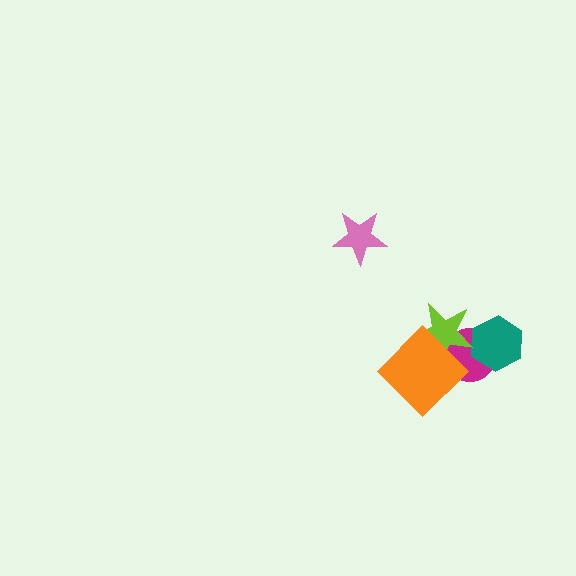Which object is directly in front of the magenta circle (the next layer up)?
The teal hexagon is directly in front of the magenta circle.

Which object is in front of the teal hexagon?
The lime star is in front of the teal hexagon.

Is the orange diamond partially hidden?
No, no other shape covers it.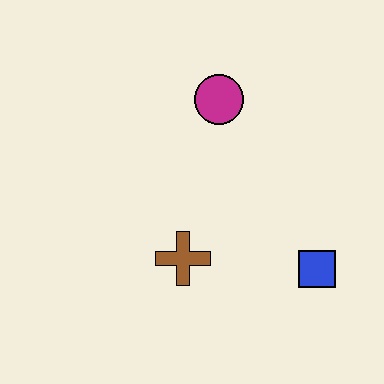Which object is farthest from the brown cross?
The magenta circle is farthest from the brown cross.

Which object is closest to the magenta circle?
The brown cross is closest to the magenta circle.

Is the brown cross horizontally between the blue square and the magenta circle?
No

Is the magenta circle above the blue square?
Yes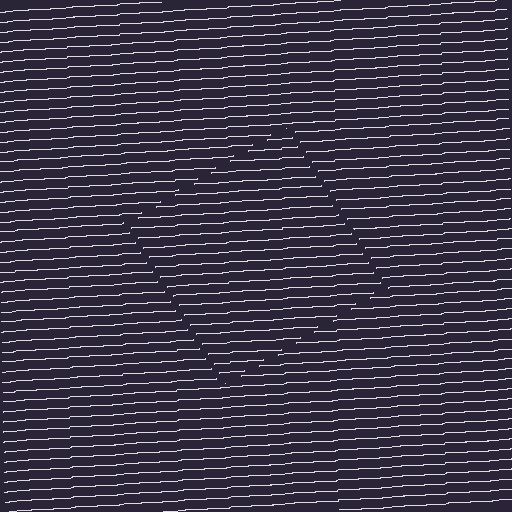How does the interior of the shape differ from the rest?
The interior of the shape contains the same grating, shifted by half a period — the contour is defined by the phase discontinuity where line-ends from the inner and outer gratings abut.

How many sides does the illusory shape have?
4 sides — the line-ends trace a square.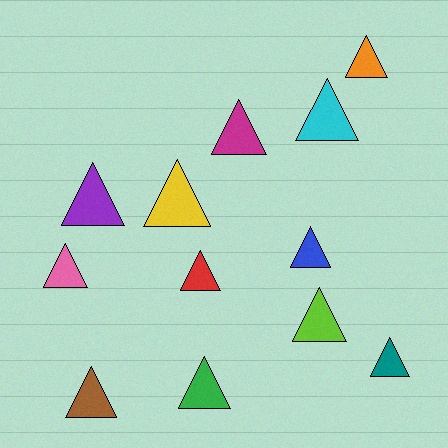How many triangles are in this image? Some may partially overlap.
There are 12 triangles.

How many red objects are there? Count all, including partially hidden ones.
There is 1 red object.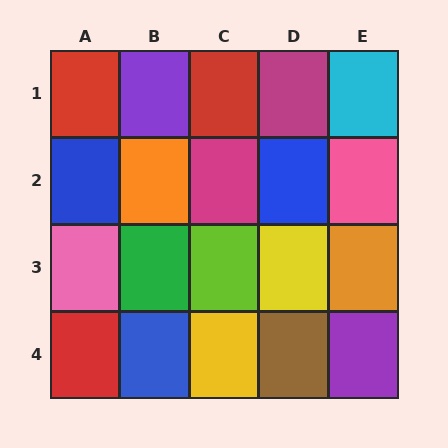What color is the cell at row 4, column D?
Brown.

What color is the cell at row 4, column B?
Blue.